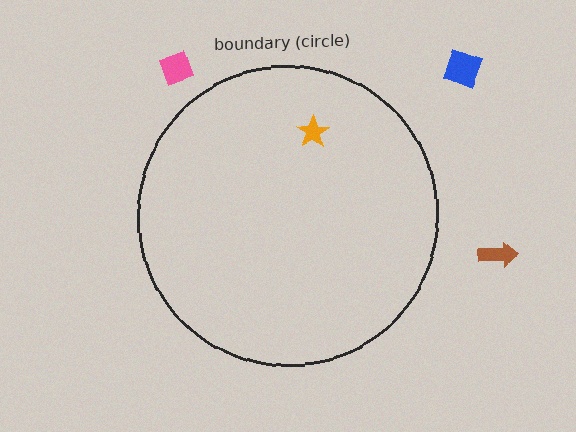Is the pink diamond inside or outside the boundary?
Outside.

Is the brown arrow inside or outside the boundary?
Outside.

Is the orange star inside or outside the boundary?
Inside.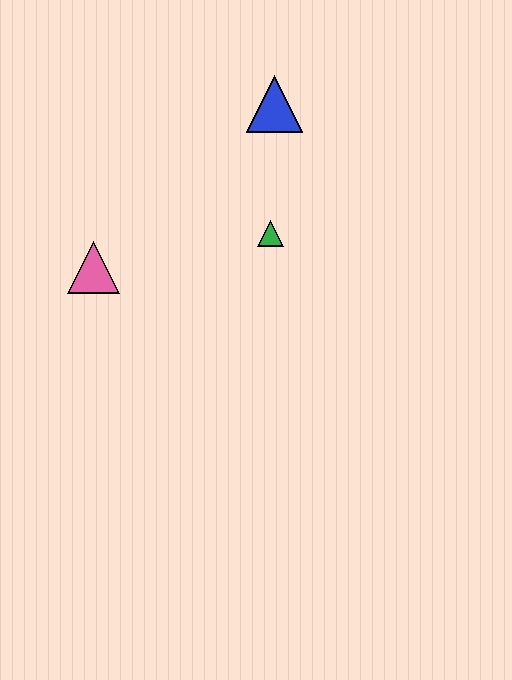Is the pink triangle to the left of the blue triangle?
Yes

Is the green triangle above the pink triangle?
Yes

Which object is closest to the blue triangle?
The green triangle is closest to the blue triangle.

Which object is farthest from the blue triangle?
The pink triangle is farthest from the blue triangle.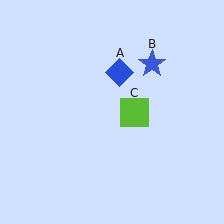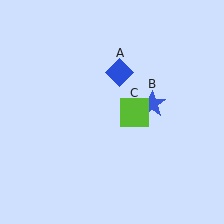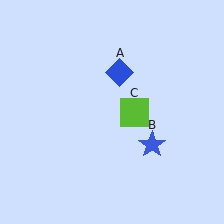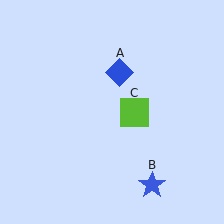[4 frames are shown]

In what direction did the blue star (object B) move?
The blue star (object B) moved down.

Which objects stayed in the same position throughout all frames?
Blue diamond (object A) and lime square (object C) remained stationary.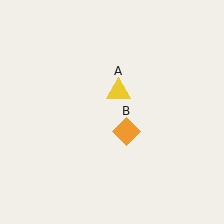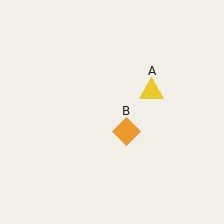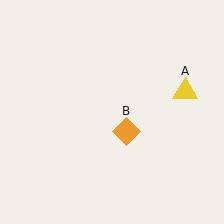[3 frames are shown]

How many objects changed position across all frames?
1 object changed position: yellow triangle (object A).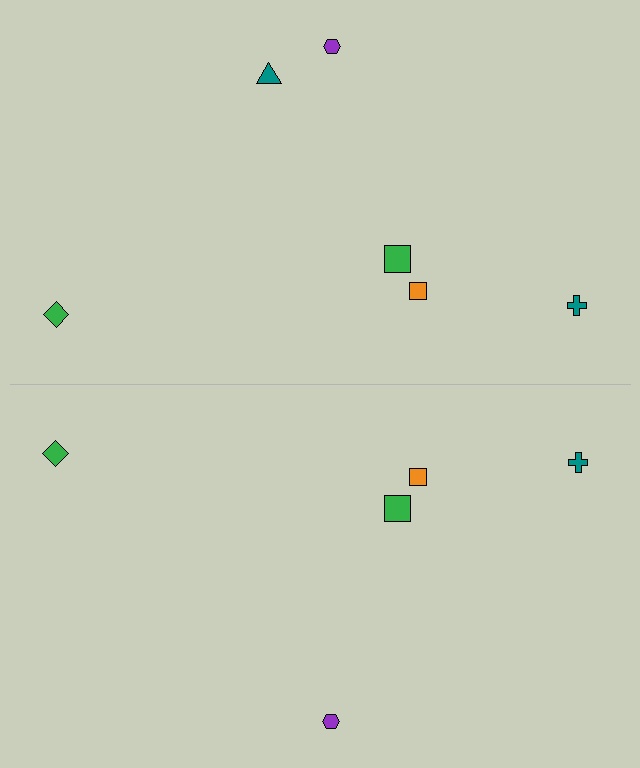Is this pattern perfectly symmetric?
No, the pattern is not perfectly symmetric. A teal triangle is missing from the bottom side.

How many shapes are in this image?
There are 11 shapes in this image.